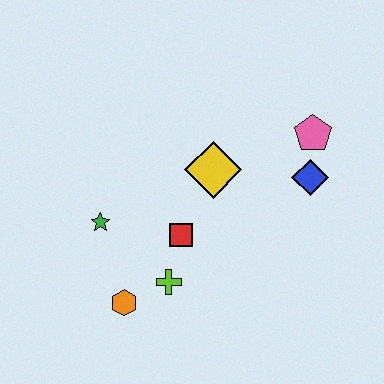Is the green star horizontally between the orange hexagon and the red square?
No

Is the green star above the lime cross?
Yes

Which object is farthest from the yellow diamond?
The orange hexagon is farthest from the yellow diamond.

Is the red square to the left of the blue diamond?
Yes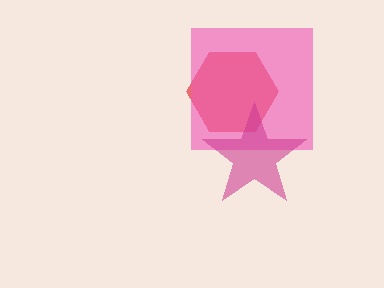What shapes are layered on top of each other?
The layered shapes are: a red hexagon, a pink square, a magenta star.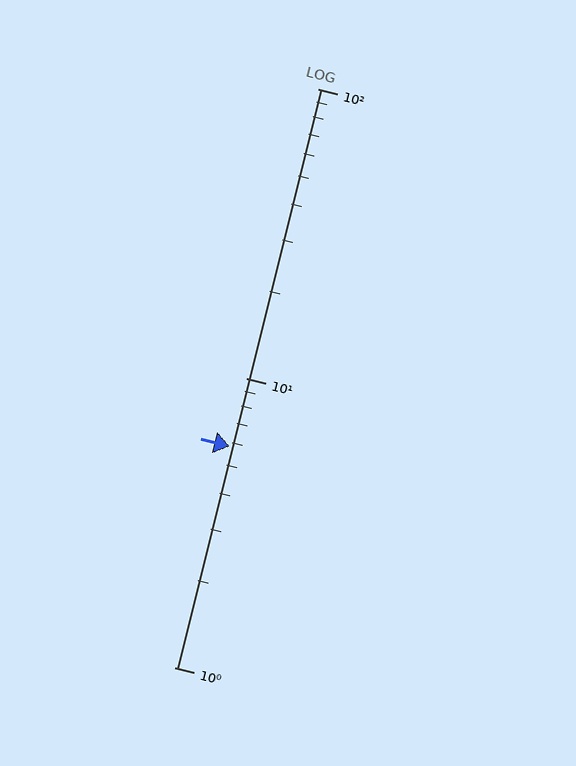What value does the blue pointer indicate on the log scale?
The pointer indicates approximately 5.8.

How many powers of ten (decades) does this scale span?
The scale spans 2 decades, from 1 to 100.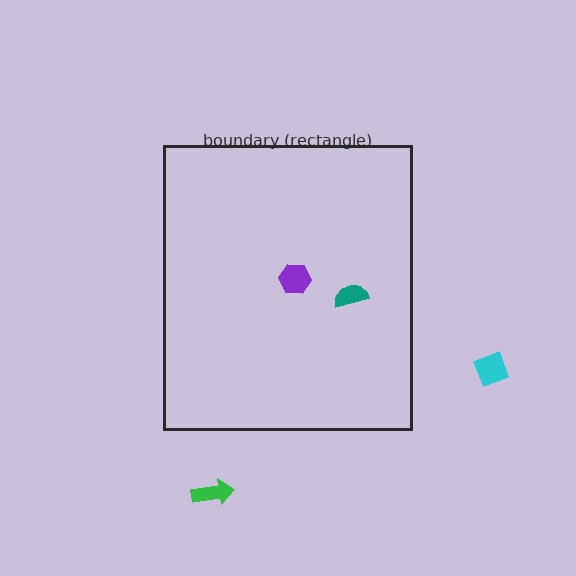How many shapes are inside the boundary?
2 inside, 2 outside.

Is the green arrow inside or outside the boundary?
Outside.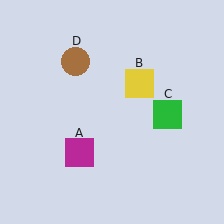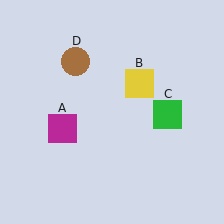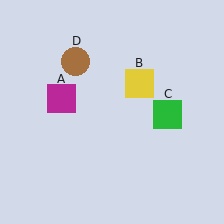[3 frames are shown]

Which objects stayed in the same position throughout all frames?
Yellow square (object B) and green square (object C) and brown circle (object D) remained stationary.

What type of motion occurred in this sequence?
The magenta square (object A) rotated clockwise around the center of the scene.